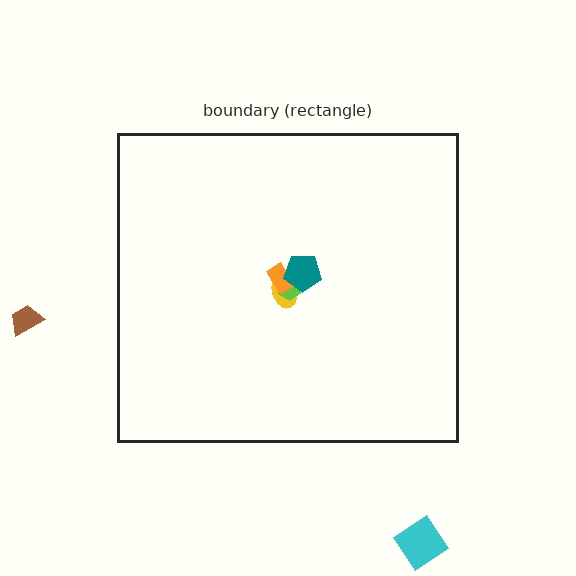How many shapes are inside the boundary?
4 inside, 2 outside.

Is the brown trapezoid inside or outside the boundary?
Outside.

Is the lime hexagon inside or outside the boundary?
Inside.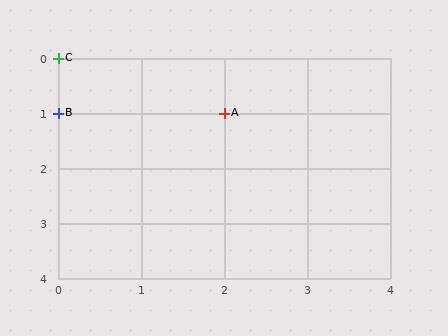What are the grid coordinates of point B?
Point B is at grid coordinates (0, 1).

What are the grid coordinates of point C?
Point C is at grid coordinates (0, 0).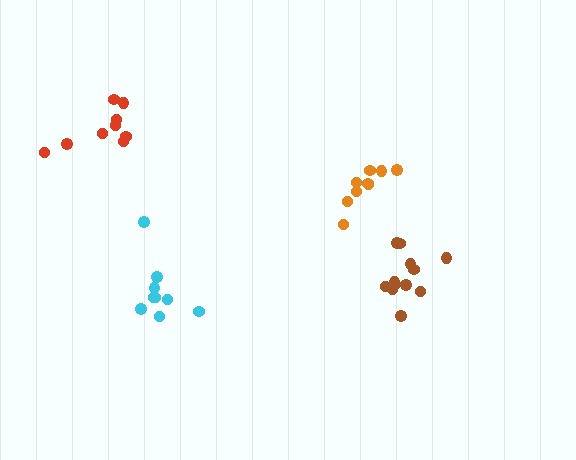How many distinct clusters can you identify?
There are 4 distinct clusters.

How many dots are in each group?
Group 1: 9 dots, Group 2: 9 dots, Group 3: 9 dots, Group 4: 12 dots (39 total).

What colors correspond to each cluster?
The clusters are colored: orange, red, cyan, brown.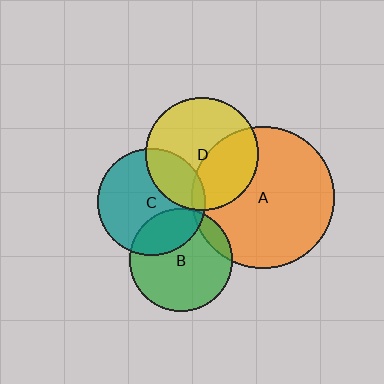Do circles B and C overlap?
Yes.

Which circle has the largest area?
Circle A (orange).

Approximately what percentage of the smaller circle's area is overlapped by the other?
Approximately 25%.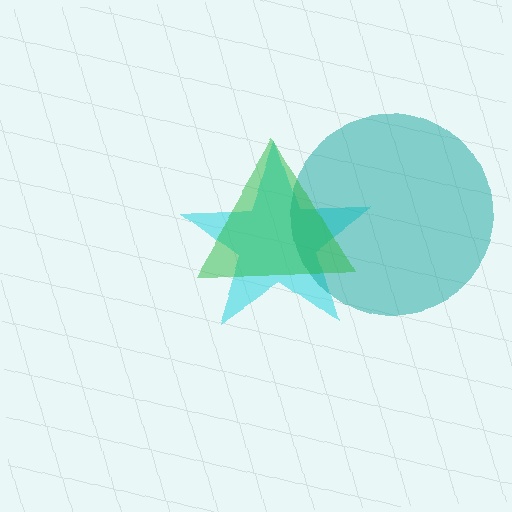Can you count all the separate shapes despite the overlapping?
Yes, there are 3 separate shapes.